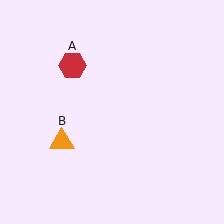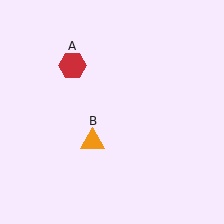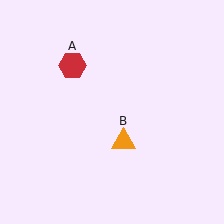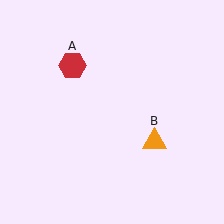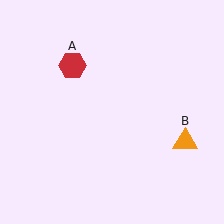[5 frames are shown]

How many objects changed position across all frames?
1 object changed position: orange triangle (object B).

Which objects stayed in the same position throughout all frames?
Red hexagon (object A) remained stationary.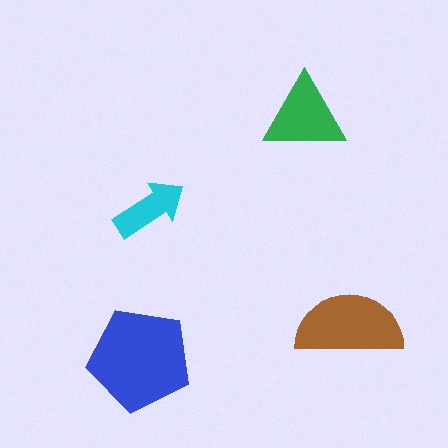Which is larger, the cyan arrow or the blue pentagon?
The blue pentagon.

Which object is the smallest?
The cyan arrow.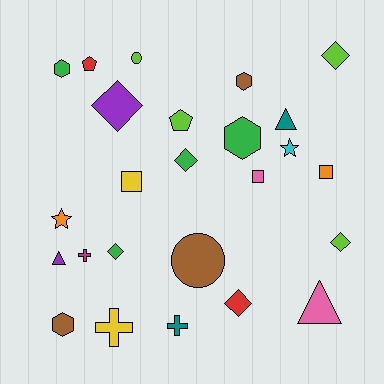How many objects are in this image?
There are 25 objects.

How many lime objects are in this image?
There are 4 lime objects.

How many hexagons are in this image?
There are 4 hexagons.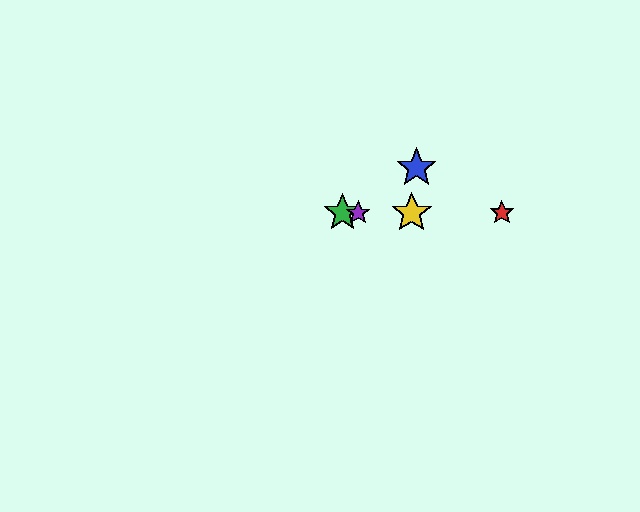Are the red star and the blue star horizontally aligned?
No, the red star is at y≈213 and the blue star is at y≈168.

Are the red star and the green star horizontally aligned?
Yes, both are at y≈213.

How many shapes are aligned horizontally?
4 shapes (the red star, the green star, the yellow star, the purple star) are aligned horizontally.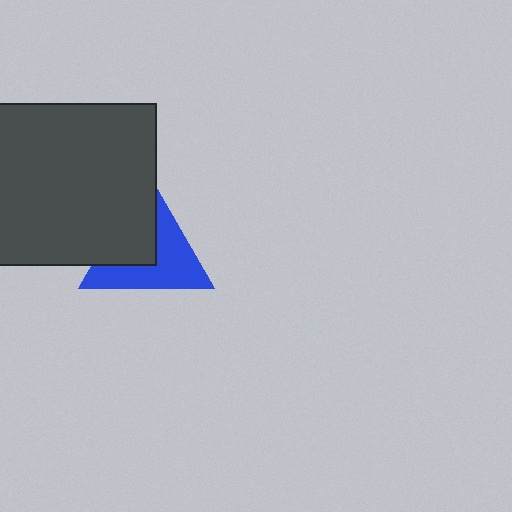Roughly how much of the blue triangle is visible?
About half of it is visible (roughly 57%).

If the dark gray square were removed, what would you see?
You would see the complete blue triangle.